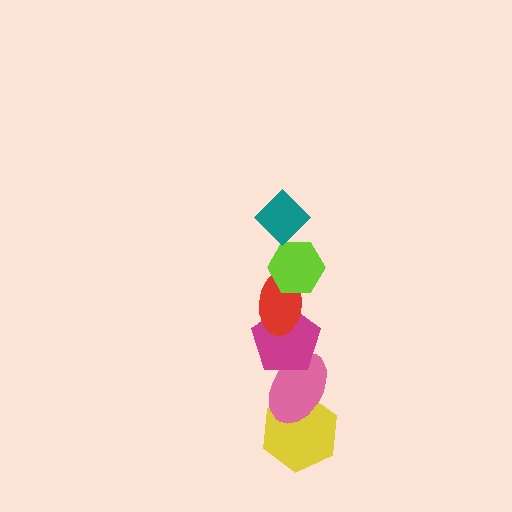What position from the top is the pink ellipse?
The pink ellipse is 5th from the top.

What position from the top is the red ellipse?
The red ellipse is 3rd from the top.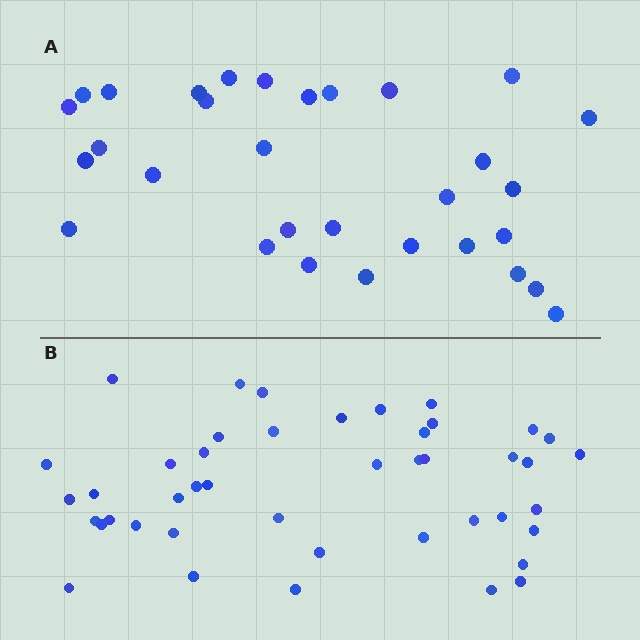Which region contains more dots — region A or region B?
Region B (the bottom region) has more dots.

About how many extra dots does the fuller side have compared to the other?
Region B has approximately 15 more dots than region A.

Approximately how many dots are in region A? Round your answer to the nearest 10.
About 30 dots. (The exact count is 31, which rounds to 30.)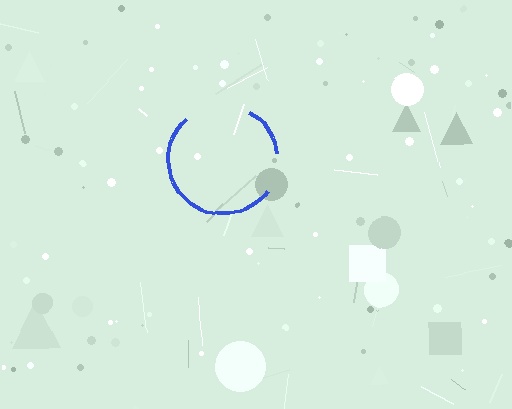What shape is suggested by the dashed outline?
The dashed outline suggests a circle.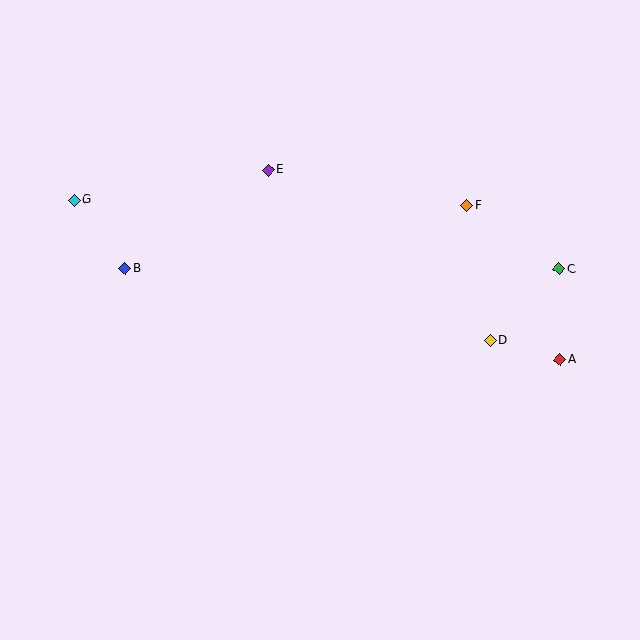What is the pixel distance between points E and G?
The distance between E and G is 197 pixels.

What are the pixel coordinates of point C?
Point C is at (559, 269).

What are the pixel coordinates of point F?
Point F is at (467, 206).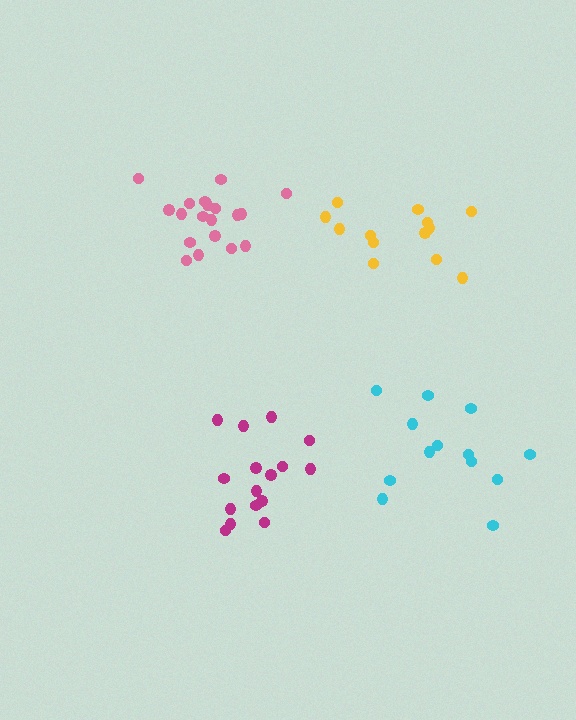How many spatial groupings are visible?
There are 4 spatial groupings.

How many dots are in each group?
Group 1: 16 dots, Group 2: 19 dots, Group 3: 13 dots, Group 4: 13 dots (61 total).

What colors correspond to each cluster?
The clusters are colored: magenta, pink, cyan, yellow.